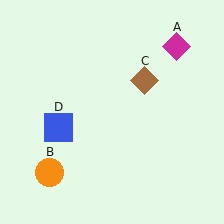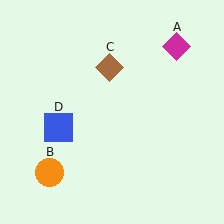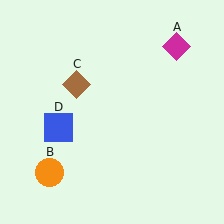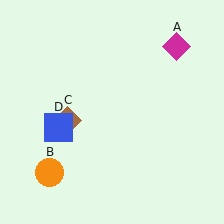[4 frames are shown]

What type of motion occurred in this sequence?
The brown diamond (object C) rotated counterclockwise around the center of the scene.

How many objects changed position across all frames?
1 object changed position: brown diamond (object C).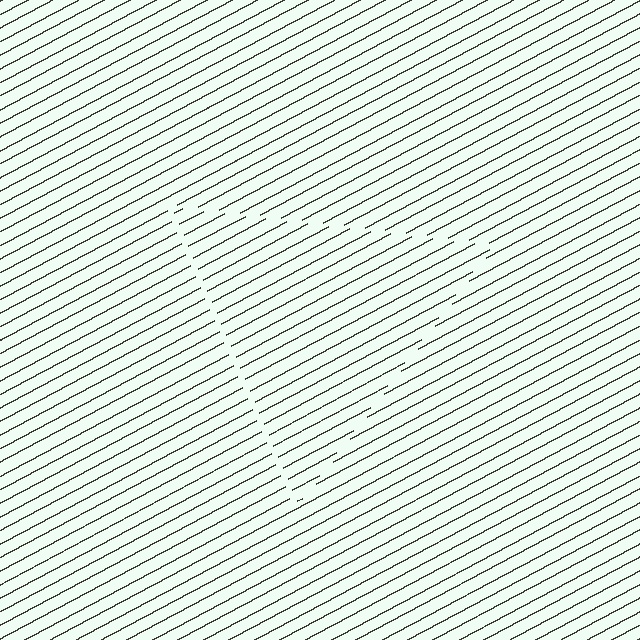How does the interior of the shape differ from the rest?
The interior of the shape contains the same grating, shifted by half a period — the contour is defined by the phase discontinuity where line-ends from the inner and outer gratings abut.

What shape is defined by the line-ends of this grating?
An illusory triangle. The interior of the shape contains the same grating, shifted by half a period — the contour is defined by the phase discontinuity where line-ends from the inner and outer gratings abut.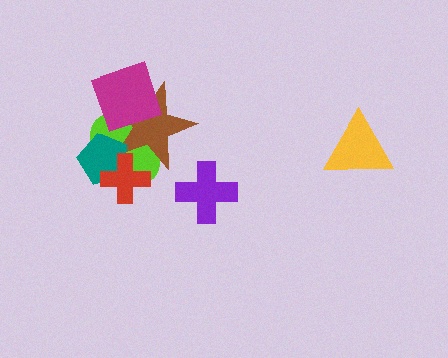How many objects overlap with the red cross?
3 objects overlap with the red cross.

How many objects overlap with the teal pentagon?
3 objects overlap with the teal pentagon.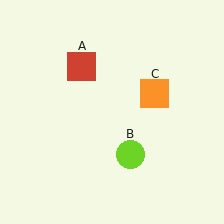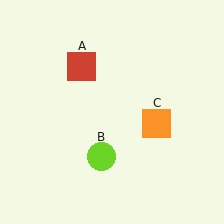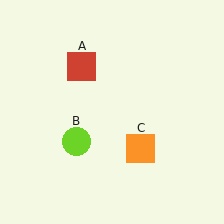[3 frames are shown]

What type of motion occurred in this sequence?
The lime circle (object B), orange square (object C) rotated clockwise around the center of the scene.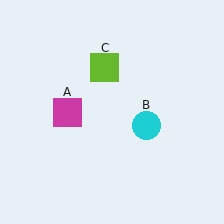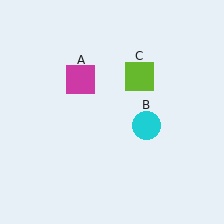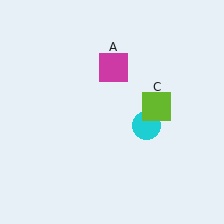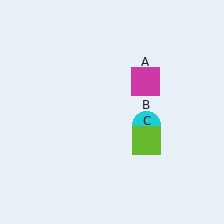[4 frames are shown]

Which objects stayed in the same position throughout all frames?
Cyan circle (object B) remained stationary.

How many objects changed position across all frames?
2 objects changed position: magenta square (object A), lime square (object C).